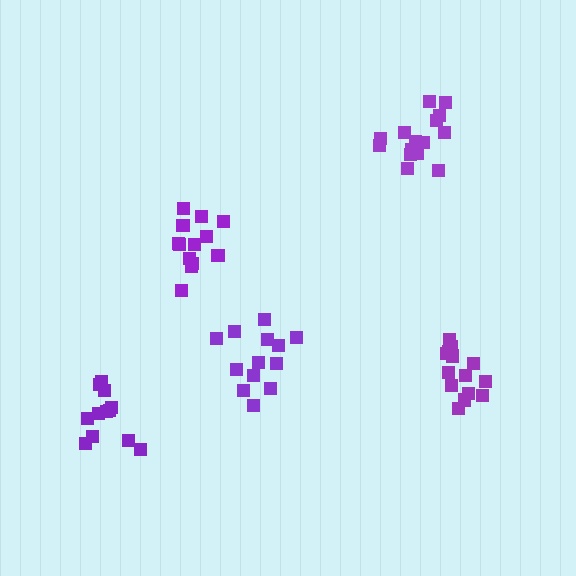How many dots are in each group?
Group 1: 13 dots, Group 2: 17 dots, Group 3: 14 dots, Group 4: 13 dots, Group 5: 12 dots (69 total).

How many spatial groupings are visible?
There are 5 spatial groupings.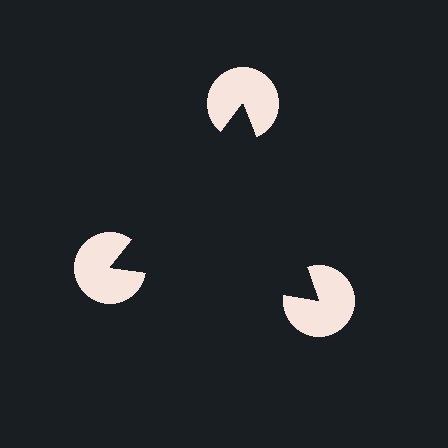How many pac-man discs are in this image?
There are 3 — one at each vertex of the illusory triangle.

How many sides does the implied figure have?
3 sides.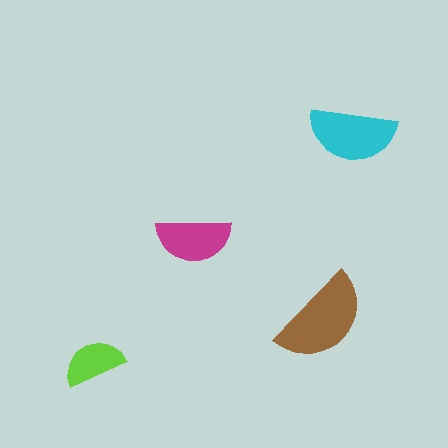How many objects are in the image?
There are 4 objects in the image.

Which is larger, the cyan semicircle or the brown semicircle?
The brown one.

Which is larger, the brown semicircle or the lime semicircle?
The brown one.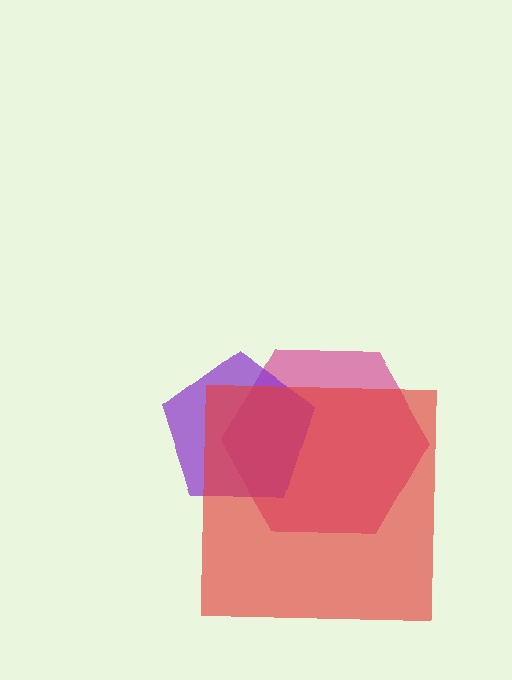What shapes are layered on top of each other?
The layered shapes are: a magenta hexagon, a purple pentagon, a red square.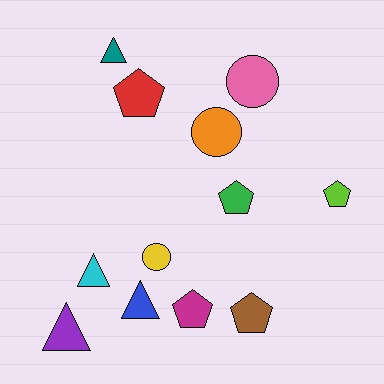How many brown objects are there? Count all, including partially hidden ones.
There is 1 brown object.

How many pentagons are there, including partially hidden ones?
There are 5 pentagons.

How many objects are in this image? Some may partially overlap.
There are 12 objects.